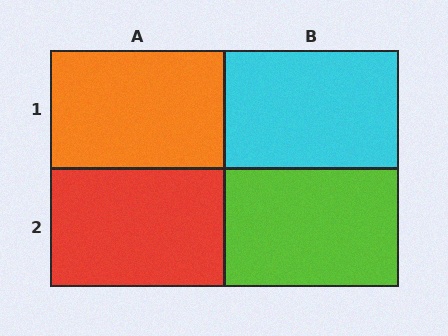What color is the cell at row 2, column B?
Lime.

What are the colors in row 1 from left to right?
Orange, cyan.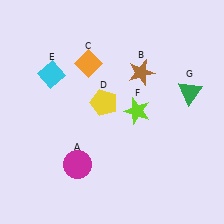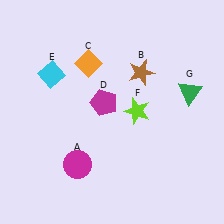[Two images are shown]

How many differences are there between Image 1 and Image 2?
There is 1 difference between the two images.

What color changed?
The pentagon (D) changed from yellow in Image 1 to magenta in Image 2.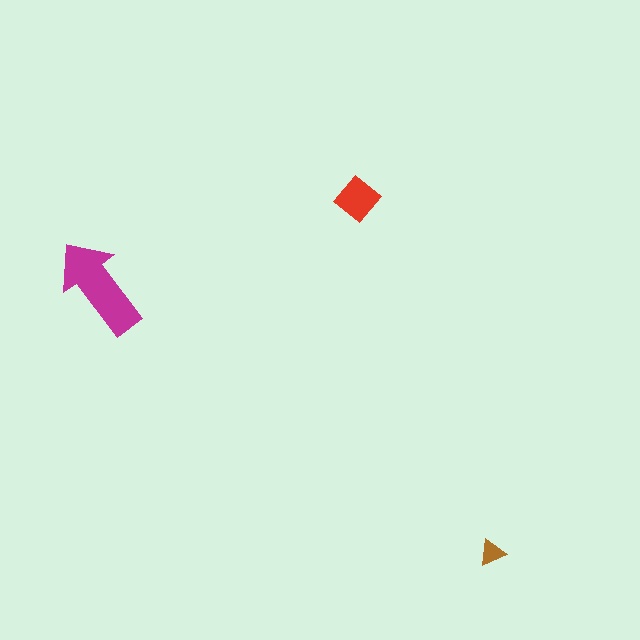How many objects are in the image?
There are 3 objects in the image.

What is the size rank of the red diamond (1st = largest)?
2nd.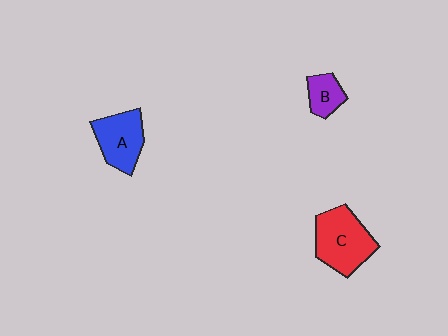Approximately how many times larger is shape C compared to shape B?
Approximately 2.4 times.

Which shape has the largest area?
Shape C (red).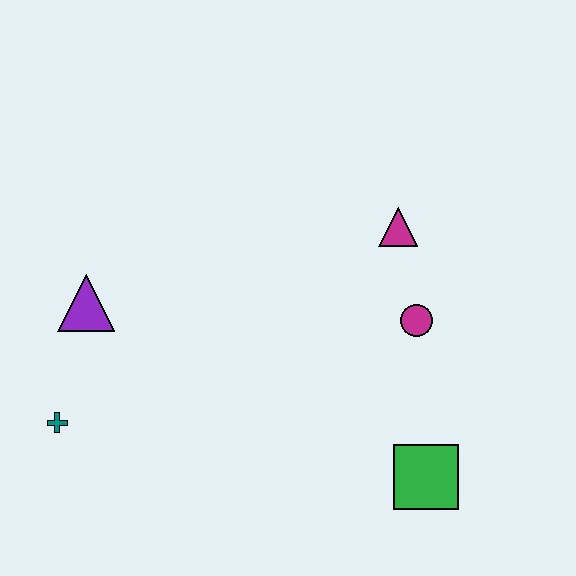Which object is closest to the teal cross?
The purple triangle is closest to the teal cross.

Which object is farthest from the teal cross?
The magenta triangle is farthest from the teal cross.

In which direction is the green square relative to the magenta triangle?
The green square is below the magenta triangle.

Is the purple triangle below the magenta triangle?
Yes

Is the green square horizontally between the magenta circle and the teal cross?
No